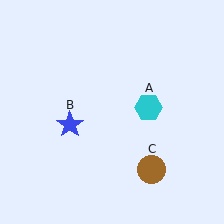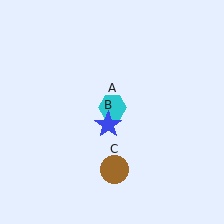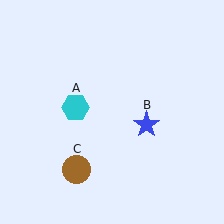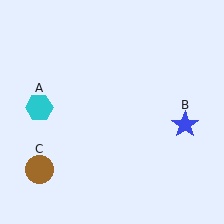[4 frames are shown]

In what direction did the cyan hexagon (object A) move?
The cyan hexagon (object A) moved left.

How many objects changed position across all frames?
3 objects changed position: cyan hexagon (object A), blue star (object B), brown circle (object C).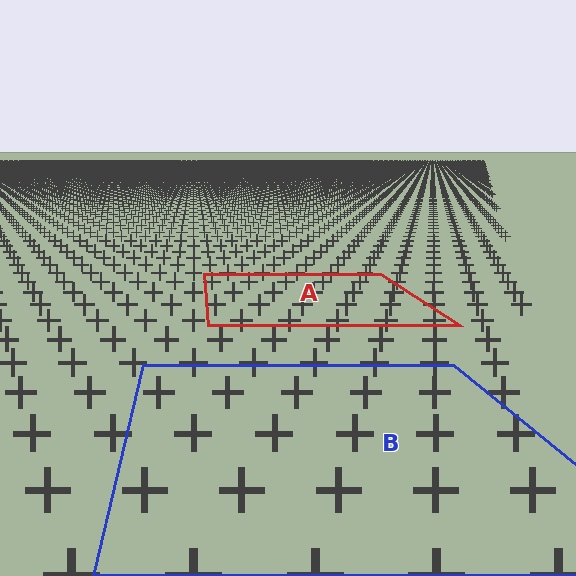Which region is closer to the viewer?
Region B is closer. The texture elements there are larger and more spread out.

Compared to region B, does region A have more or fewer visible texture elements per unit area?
Region A has more texture elements per unit area — they are packed more densely because it is farther away.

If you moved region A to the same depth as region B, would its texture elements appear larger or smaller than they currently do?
They would appear larger. At a closer depth, the same texture elements are projected at a bigger on-screen size.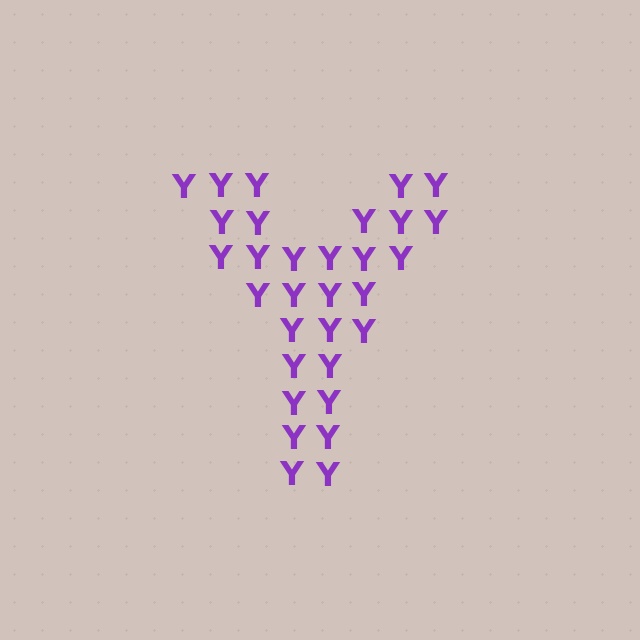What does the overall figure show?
The overall figure shows the letter Y.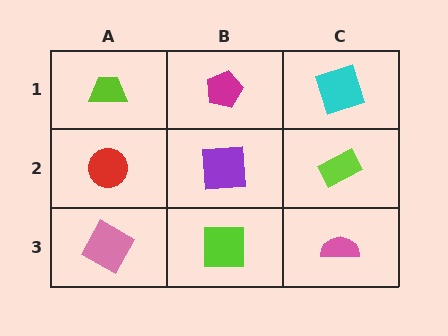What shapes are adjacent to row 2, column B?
A magenta pentagon (row 1, column B), a lime square (row 3, column B), a red circle (row 2, column A), a lime rectangle (row 2, column C).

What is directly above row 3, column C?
A lime rectangle.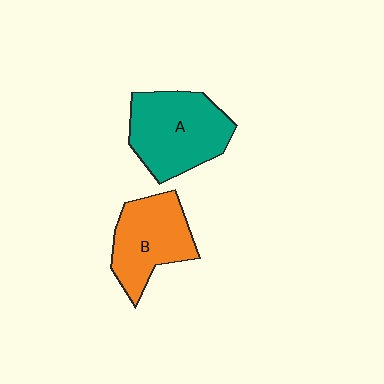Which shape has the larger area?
Shape A (teal).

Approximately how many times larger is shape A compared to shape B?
Approximately 1.2 times.